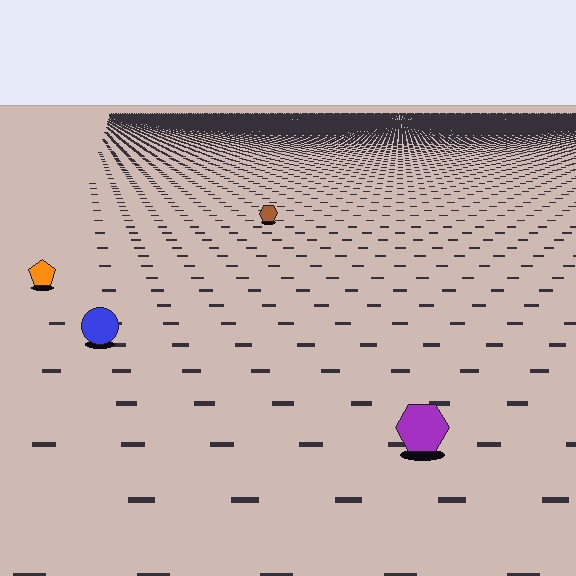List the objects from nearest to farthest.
From nearest to farthest: the purple hexagon, the blue circle, the orange pentagon, the brown hexagon.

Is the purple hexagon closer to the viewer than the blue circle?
Yes. The purple hexagon is closer — you can tell from the texture gradient: the ground texture is coarser near it.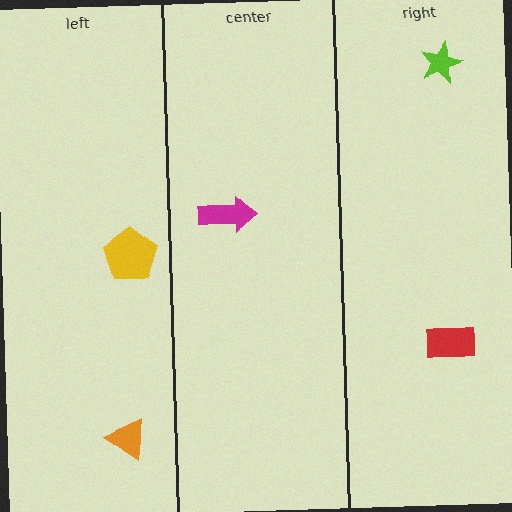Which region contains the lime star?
The right region.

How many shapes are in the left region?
2.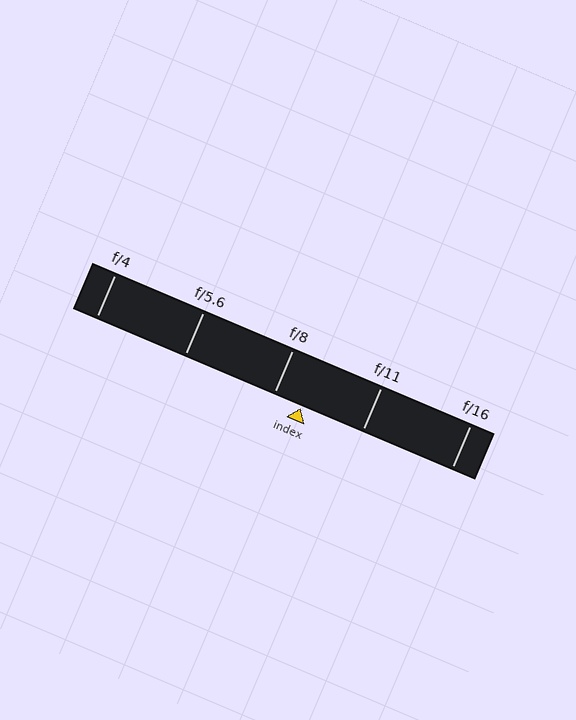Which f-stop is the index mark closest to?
The index mark is closest to f/8.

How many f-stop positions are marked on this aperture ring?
There are 5 f-stop positions marked.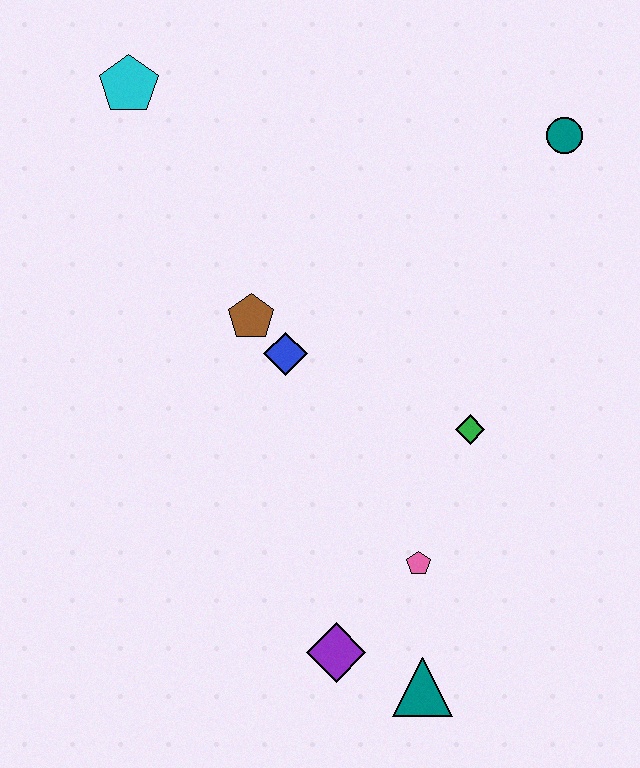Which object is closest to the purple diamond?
The teal triangle is closest to the purple diamond.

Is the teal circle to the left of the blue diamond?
No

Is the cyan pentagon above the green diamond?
Yes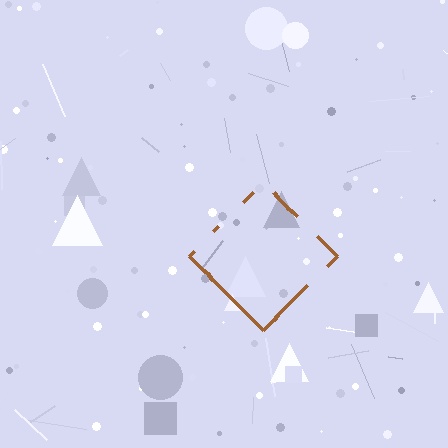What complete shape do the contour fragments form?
The contour fragments form a diamond.